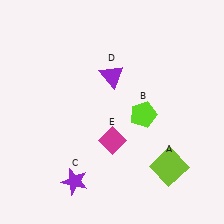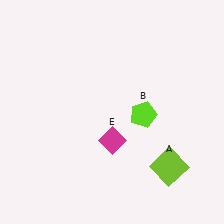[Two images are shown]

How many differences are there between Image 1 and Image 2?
There are 2 differences between the two images.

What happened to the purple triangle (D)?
The purple triangle (D) was removed in Image 2. It was in the top-left area of Image 1.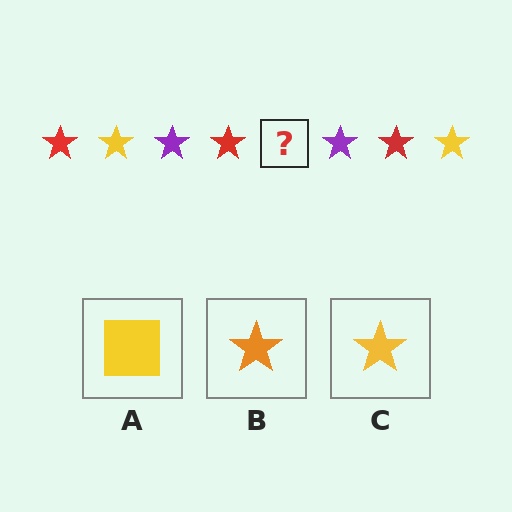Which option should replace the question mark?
Option C.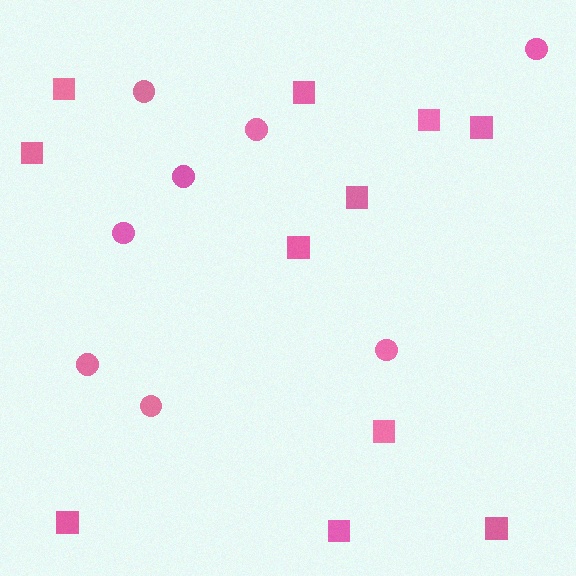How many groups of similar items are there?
There are 2 groups: one group of circles (8) and one group of squares (11).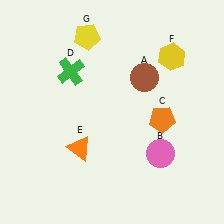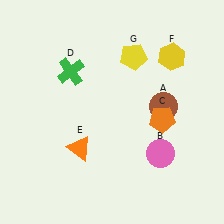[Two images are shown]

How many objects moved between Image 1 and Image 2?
2 objects moved between the two images.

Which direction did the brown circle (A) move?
The brown circle (A) moved down.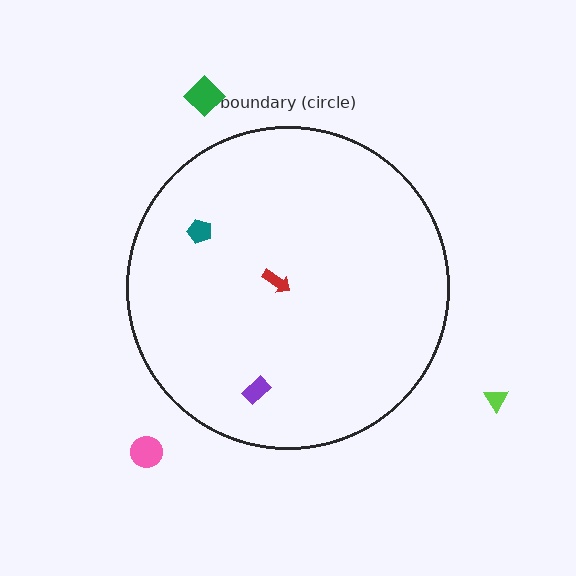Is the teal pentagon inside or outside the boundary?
Inside.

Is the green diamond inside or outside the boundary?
Outside.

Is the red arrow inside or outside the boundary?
Inside.